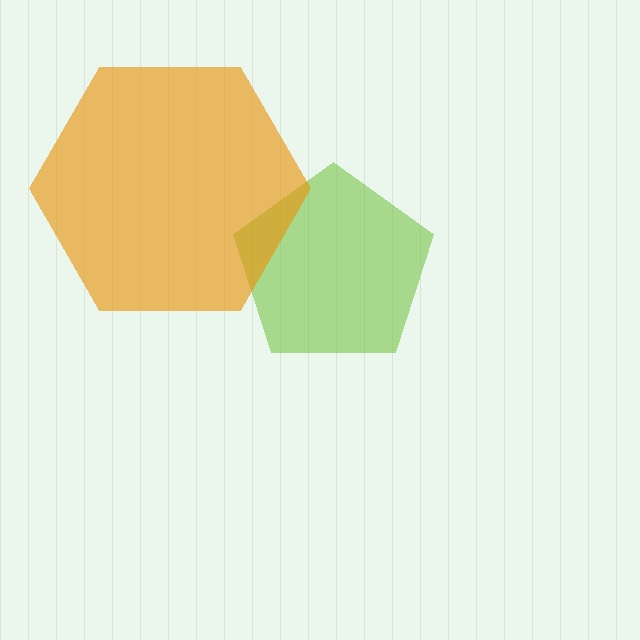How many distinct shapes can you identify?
There are 2 distinct shapes: a lime pentagon, an orange hexagon.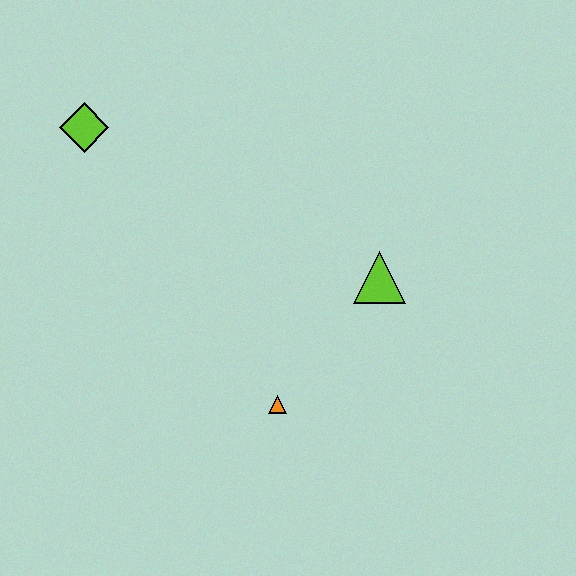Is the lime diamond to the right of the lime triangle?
No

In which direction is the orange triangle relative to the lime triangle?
The orange triangle is below the lime triangle.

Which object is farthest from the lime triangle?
The lime diamond is farthest from the lime triangle.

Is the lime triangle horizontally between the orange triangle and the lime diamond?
No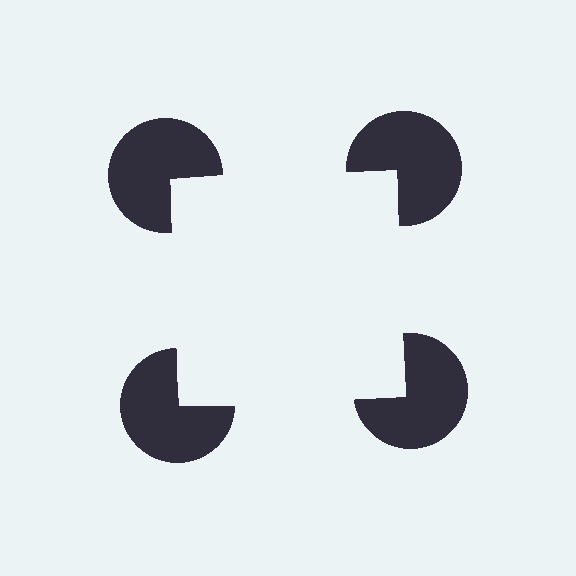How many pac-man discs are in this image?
There are 4 — one at each vertex of the illusory square.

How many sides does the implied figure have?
4 sides.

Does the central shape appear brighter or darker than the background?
It typically appears slightly brighter than the background, even though no actual brightness change is drawn.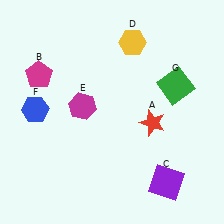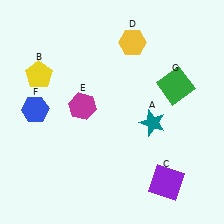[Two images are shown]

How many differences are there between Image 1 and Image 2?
There are 2 differences between the two images.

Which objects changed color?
A changed from red to teal. B changed from magenta to yellow.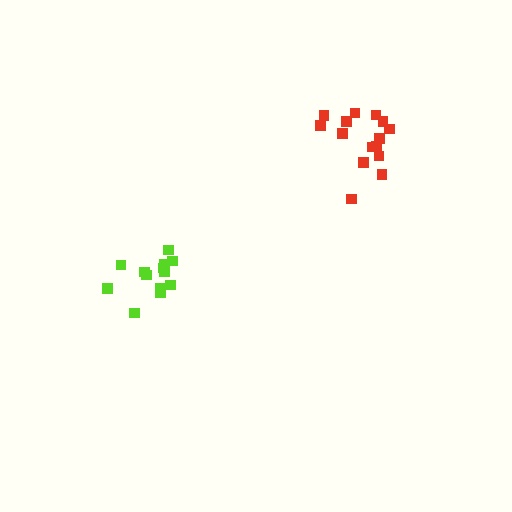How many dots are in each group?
Group 1: 15 dots, Group 2: 13 dots (28 total).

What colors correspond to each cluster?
The clusters are colored: red, lime.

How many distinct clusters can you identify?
There are 2 distinct clusters.